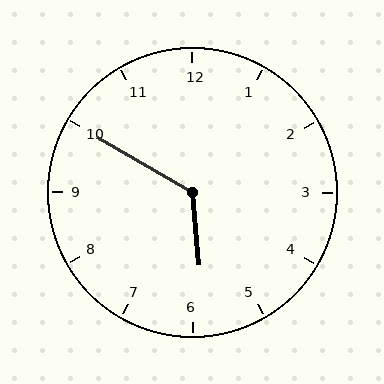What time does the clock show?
5:50.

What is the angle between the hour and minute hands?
Approximately 125 degrees.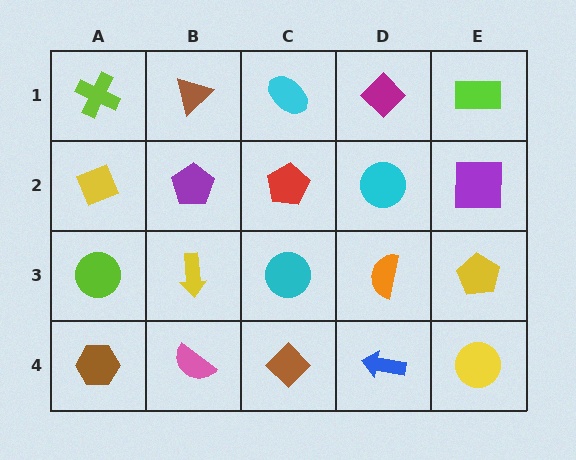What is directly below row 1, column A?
A yellow diamond.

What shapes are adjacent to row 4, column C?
A cyan circle (row 3, column C), a pink semicircle (row 4, column B), a blue arrow (row 4, column D).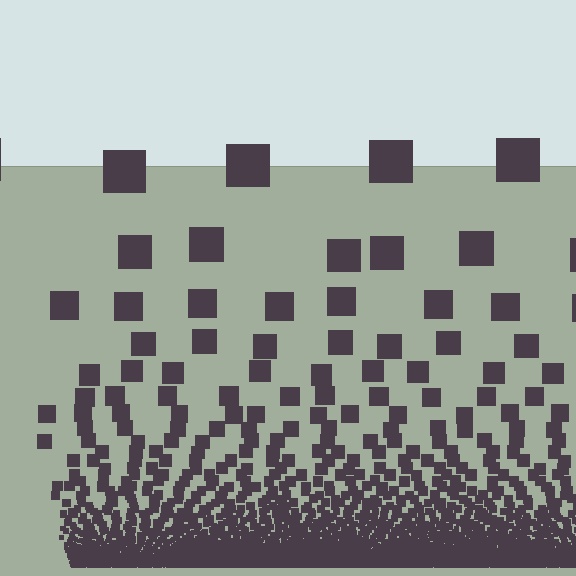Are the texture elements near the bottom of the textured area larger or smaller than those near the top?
Smaller. The gradient is inverted — elements near the bottom are smaller and denser.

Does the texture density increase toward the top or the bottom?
Density increases toward the bottom.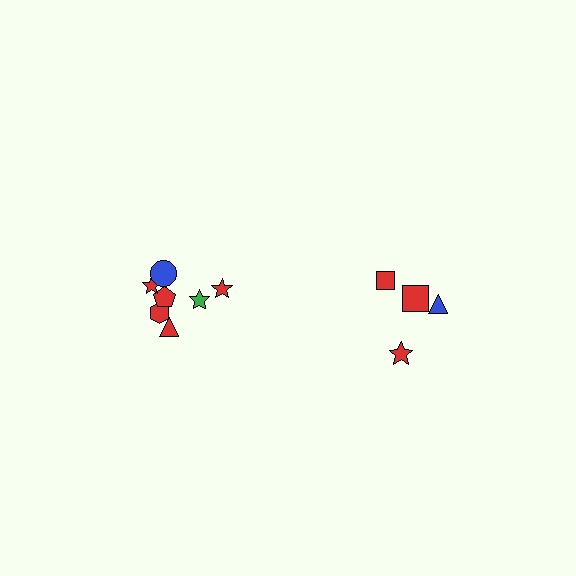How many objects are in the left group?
There are 7 objects.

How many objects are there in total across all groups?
There are 11 objects.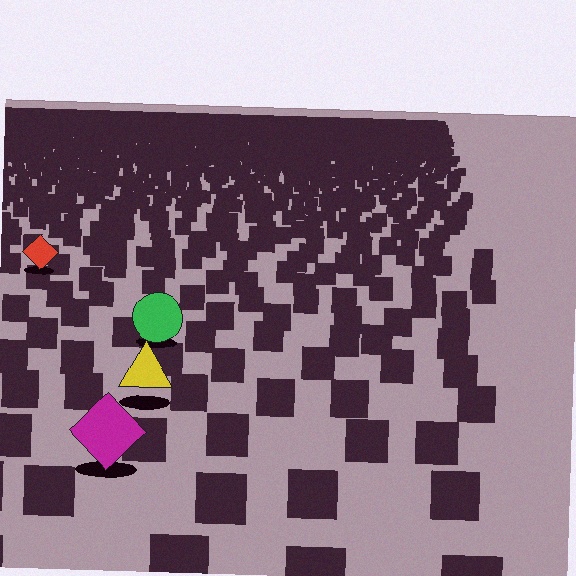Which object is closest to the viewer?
The magenta diamond is closest. The texture marks near it are larger and more spread out.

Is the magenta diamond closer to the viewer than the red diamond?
Yes. The magenta diamond is closer — you can tell from the texture gradient: the ground texture is coarser near it.